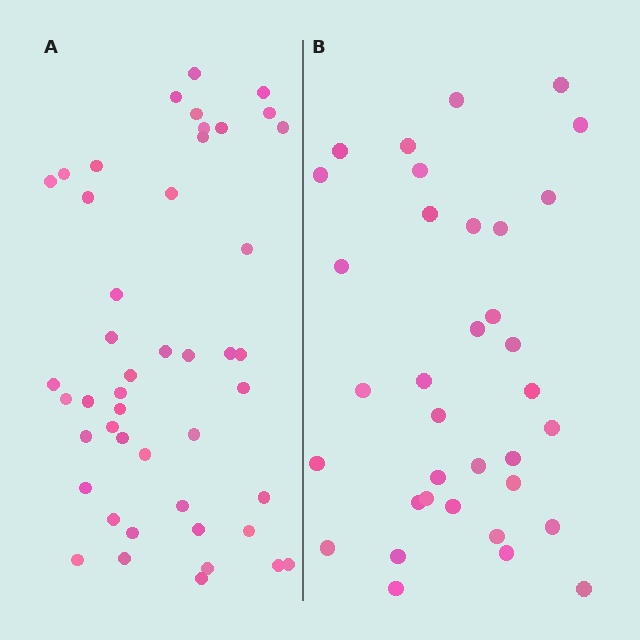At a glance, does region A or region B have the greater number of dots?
Region A (the left region) has more dots.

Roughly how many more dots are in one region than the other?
Region A has roughly 12 or so more dots than region B.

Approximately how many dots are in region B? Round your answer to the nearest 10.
About 40 dots. (The exact count is 35, which rounds to 40.)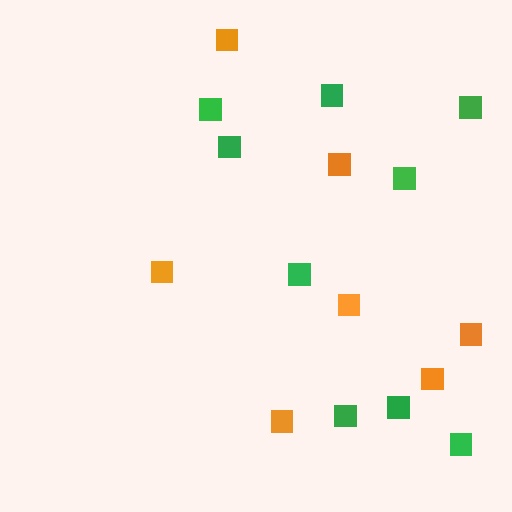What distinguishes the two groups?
There are 2 groups: one group of green squares (9) and one group of orange squares (7).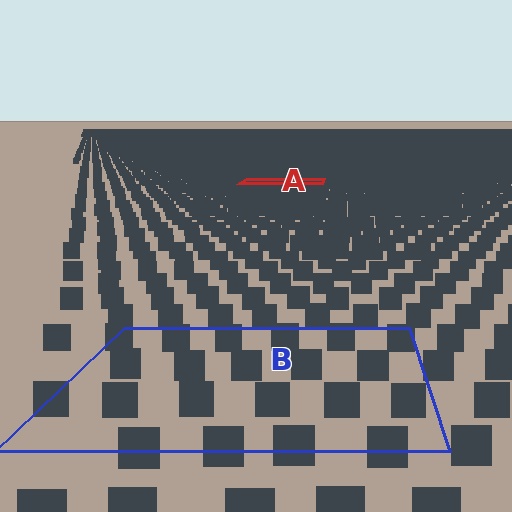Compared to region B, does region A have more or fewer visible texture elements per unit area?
Region A has more texture elements per unit area — they are packed more densely because it is farther away.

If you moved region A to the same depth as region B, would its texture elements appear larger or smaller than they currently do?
They would appear larger. At a closer depth, the same texture elements are projected at a bigger on-screen size.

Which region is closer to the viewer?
Region B is closer. The texture elements there are larger and more spread out.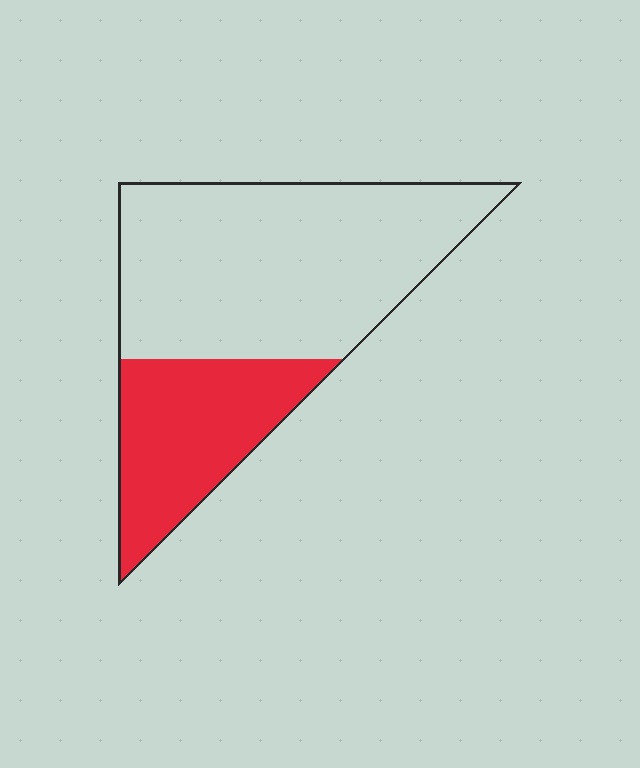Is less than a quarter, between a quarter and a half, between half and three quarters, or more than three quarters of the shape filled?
Between a quarter and a half.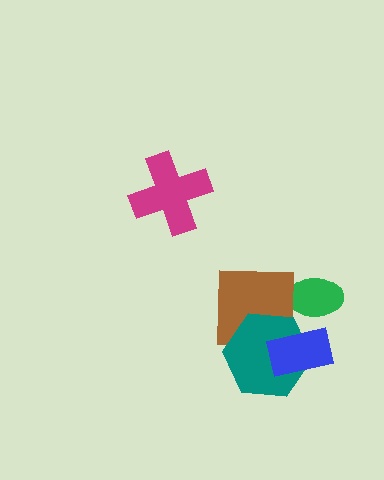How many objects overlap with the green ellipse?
0 objects overlap with the green ellipse.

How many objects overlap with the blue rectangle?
1 object overlaps with the blue rectangle.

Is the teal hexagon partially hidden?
Yes, it is partially covered by another shape.